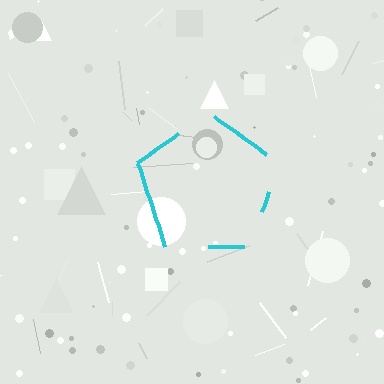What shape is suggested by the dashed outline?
The dashed outline suggests a pentagon.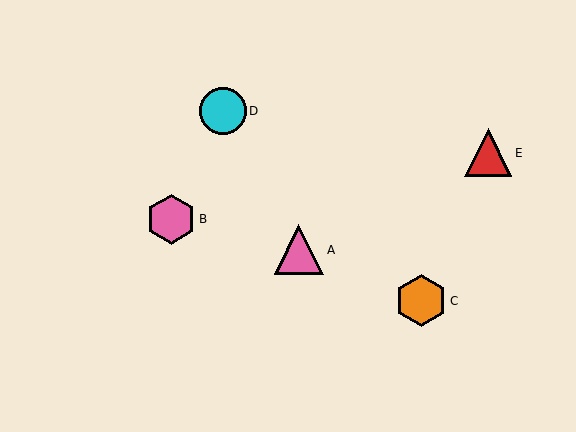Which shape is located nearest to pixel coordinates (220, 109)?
The cyan circle (labeled D) at (223, 111) is nearest to that location.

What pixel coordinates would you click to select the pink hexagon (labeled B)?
Click at (171, 219) to select the pink hexagon B.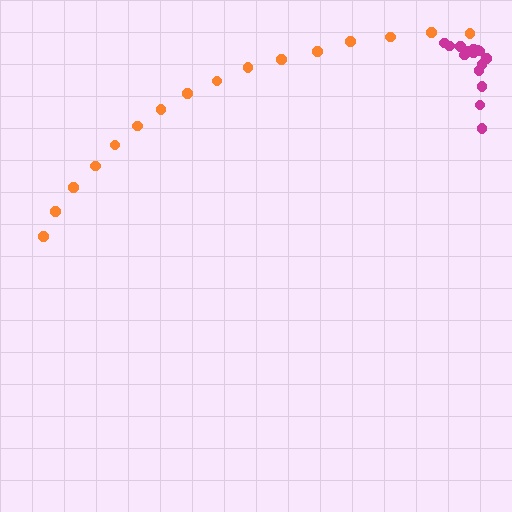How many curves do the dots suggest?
There are 2 distinct paths.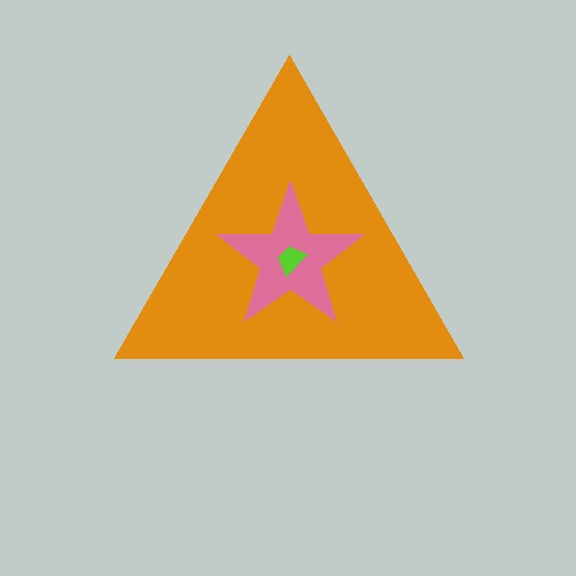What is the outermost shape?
The orange triangle.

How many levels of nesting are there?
3.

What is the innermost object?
The lime trapezoid.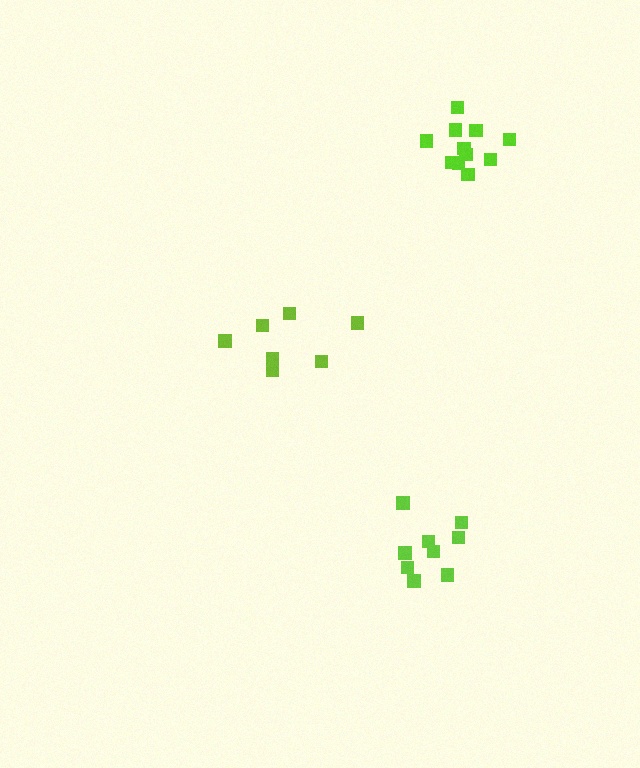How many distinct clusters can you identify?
There are 3 distinct clusters.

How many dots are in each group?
Group 1: 7 dots, Group 2: 9 dots, Group 3: 11 dots (27 total).